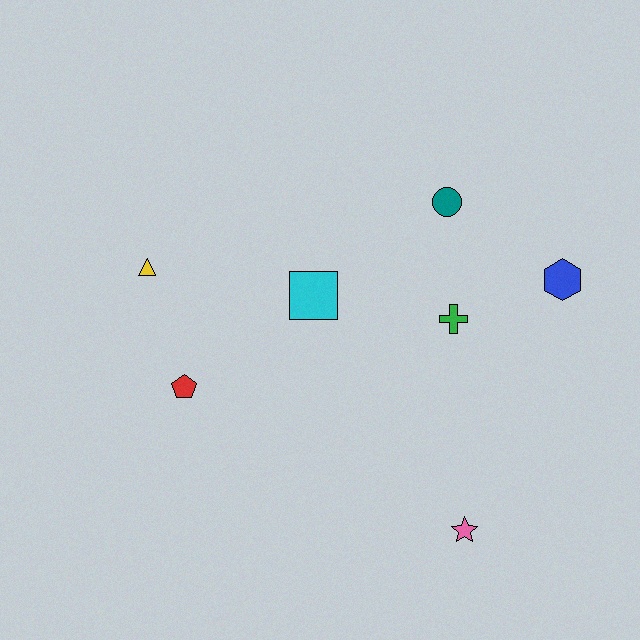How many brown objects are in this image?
There are no brown objects.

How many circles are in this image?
There is 1 circle.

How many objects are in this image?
There are 7 objects.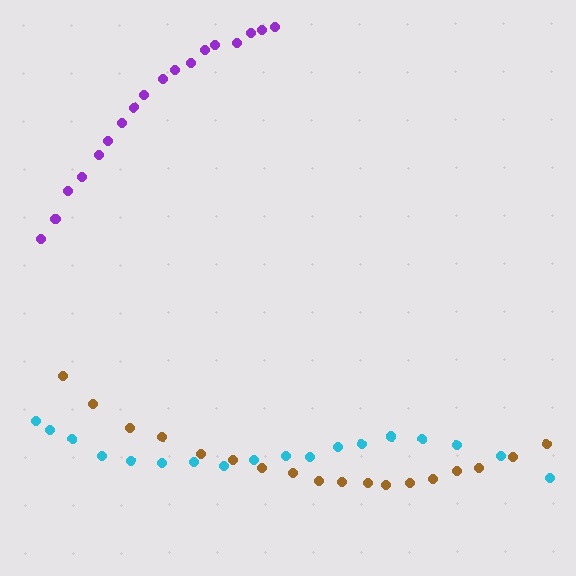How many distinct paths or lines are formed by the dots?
There are 3 distinct paths.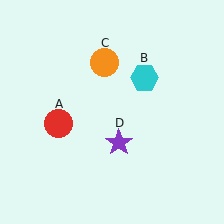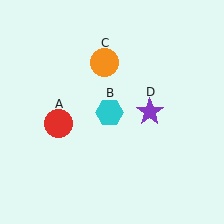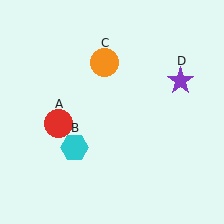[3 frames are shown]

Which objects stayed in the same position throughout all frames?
Red circle (object A) and orange circle (object C) remained stationary.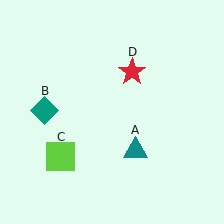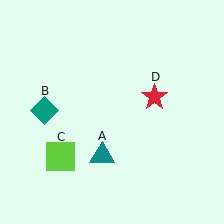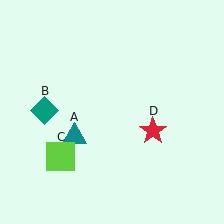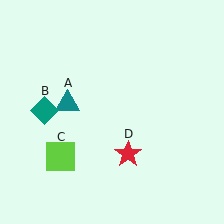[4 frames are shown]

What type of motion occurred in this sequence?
The teal triangle (object A), red star (object D) rotated clockwise around the center of the scene.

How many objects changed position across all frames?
2 objects changed position: teal triangle (object A), red star (object D).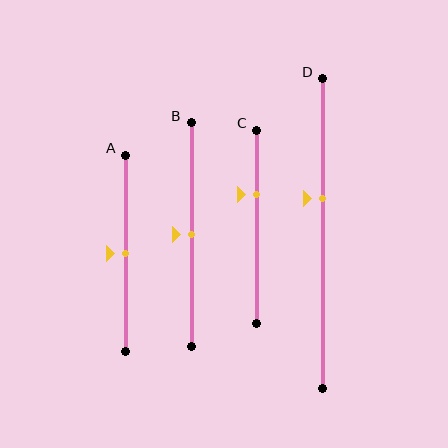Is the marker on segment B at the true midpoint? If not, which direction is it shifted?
Yes, the marker on segment B is at the true midpoint.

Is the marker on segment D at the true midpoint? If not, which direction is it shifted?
No, the marker on segment D is shifted upward by about 11% of the segment length.